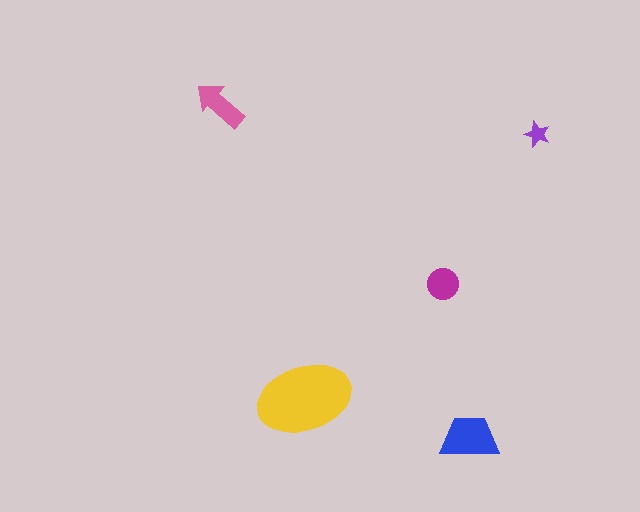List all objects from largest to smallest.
The yellow ellipse, the blue trapezoid, the pink arrow, the magenta circle, the purple star.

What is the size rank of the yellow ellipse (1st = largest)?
1st.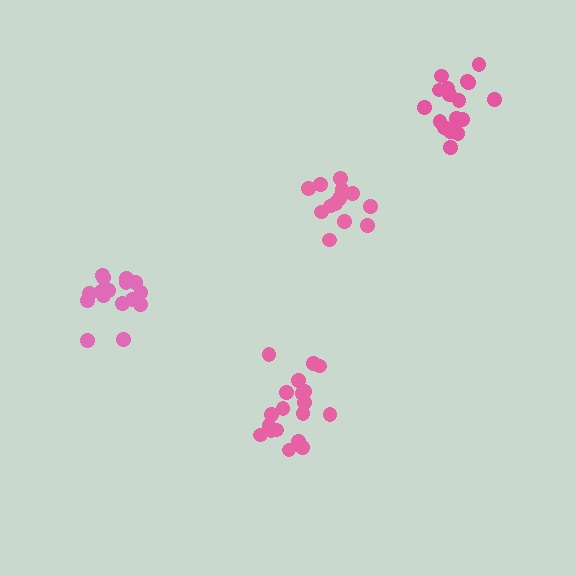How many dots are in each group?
Group 1: 19 dots, Group 2: 13 dots, Group 3: 17 dots, Group 4: 16 dots (65 total).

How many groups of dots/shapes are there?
There are 4 groups.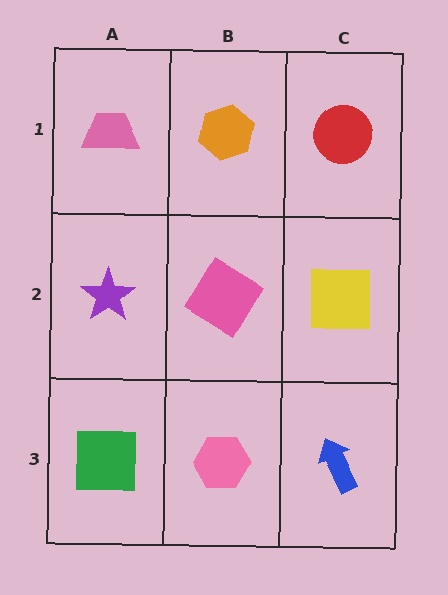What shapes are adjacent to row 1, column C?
A yellow square (row 2, column C), an orange hexagon (row 1, column B).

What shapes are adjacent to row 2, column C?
A red circle (row 1, column C), a blue arrow (row 3, column C), a pink diamond (row 2, column B).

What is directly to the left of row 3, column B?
A green square.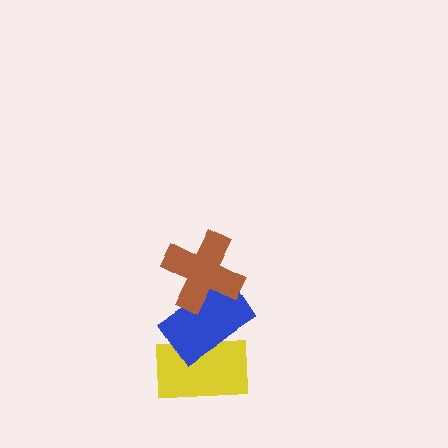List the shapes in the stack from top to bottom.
From top to bottom: the brown cross, the blue rectangle, the yellow rectangle.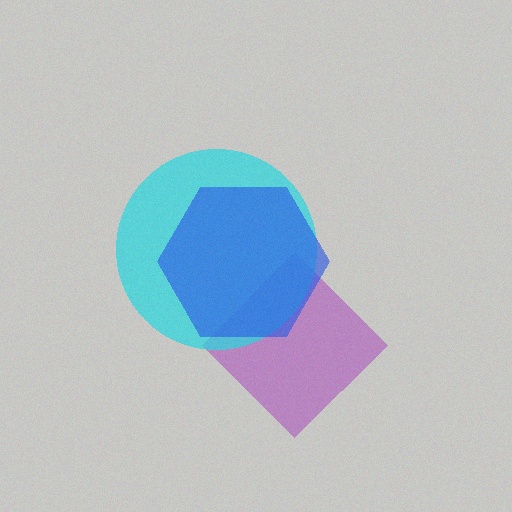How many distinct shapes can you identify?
There are 3 distinct shapes: a purple diamond, a cyan circle, a blue hexagon.